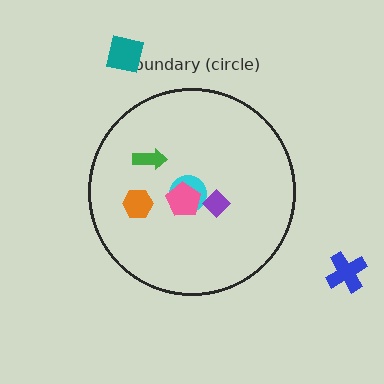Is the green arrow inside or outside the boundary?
Inside.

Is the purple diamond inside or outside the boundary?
Inside.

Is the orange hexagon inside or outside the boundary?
Inside.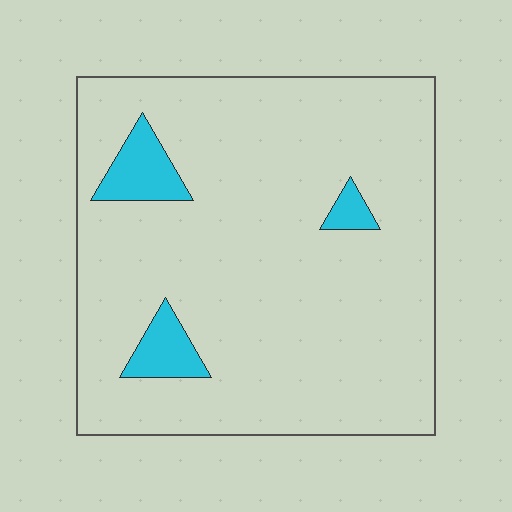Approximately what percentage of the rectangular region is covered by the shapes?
Approximately 10%.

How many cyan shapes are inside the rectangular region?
3.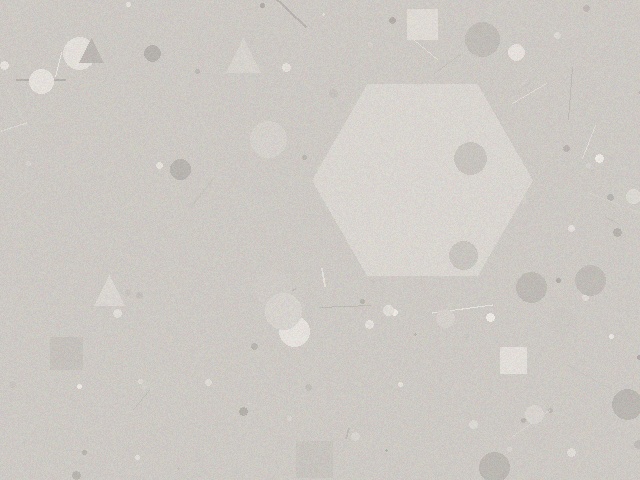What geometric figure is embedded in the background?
A hexagon is embedded in the background.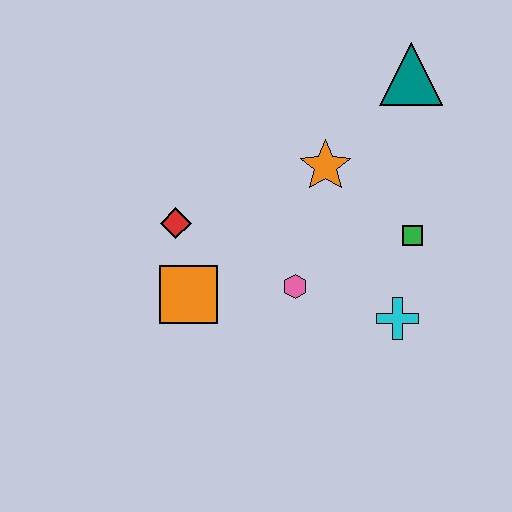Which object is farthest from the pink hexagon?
The teal triangle is farthest from the pink hexagon.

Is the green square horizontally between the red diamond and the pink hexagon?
No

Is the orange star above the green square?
Yes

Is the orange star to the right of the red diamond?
Yes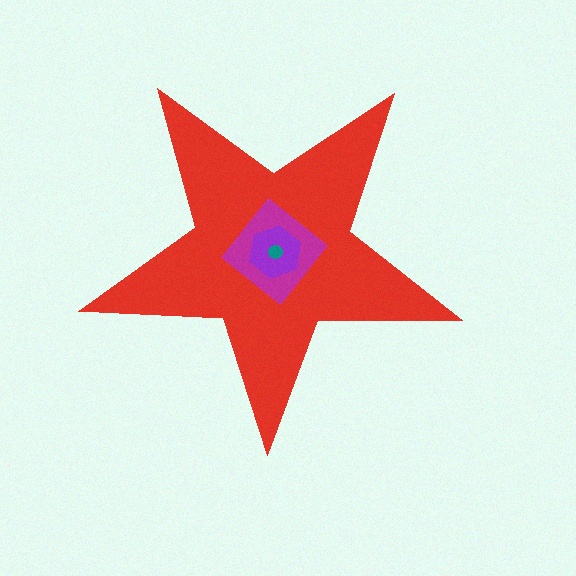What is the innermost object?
The teal circle.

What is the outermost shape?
The red star.